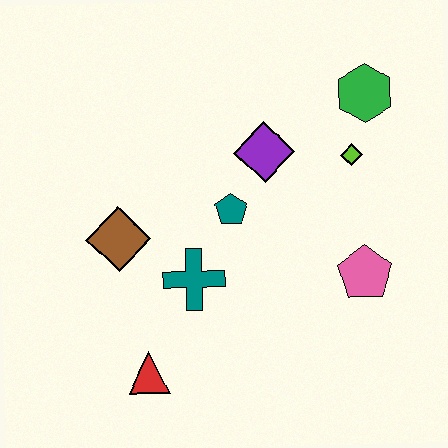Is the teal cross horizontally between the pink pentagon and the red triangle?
Yes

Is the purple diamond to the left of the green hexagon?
Yes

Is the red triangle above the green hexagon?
No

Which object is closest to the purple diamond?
The teal pentagon is closest to the purple diamond.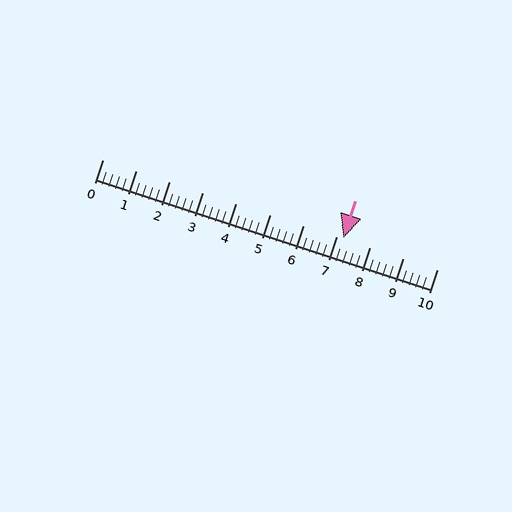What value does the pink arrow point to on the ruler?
The pink arrow points to approximately 7.2.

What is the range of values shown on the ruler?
The ruler shows values from 0 to 10.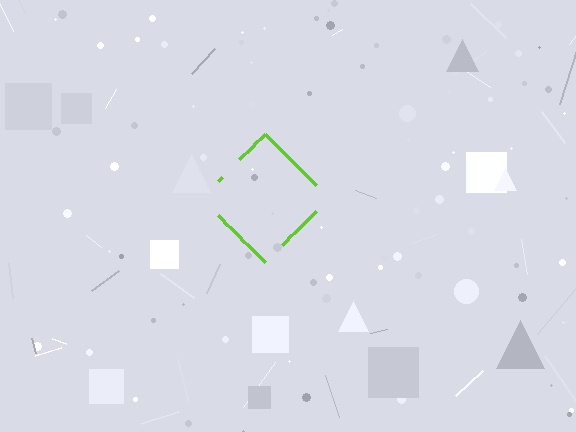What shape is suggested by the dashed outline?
The dashed outline suggests a diamond.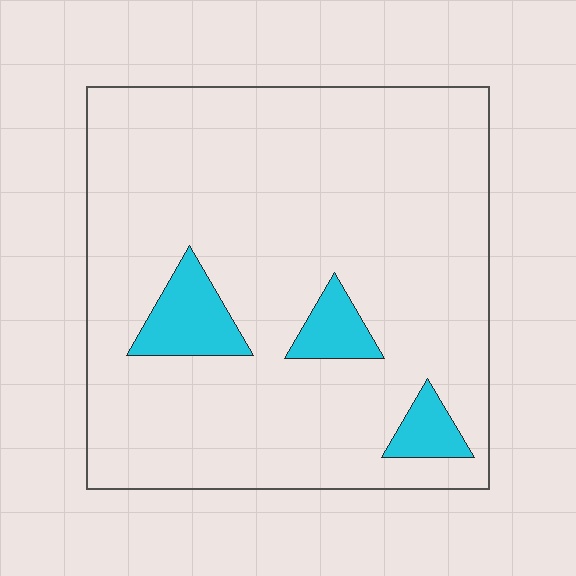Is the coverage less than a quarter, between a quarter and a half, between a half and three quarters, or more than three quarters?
Less than a quarter.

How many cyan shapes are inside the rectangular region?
3.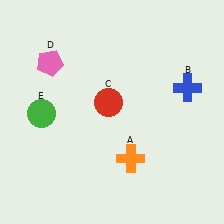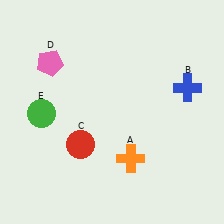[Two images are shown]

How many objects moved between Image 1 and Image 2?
1 object moved between the two images.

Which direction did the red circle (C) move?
The red circle (C) moved down.